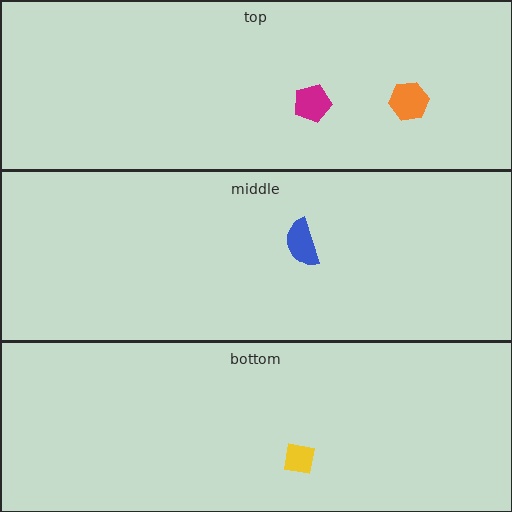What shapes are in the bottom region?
The yellow square.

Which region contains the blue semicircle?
The middle region.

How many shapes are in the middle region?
1.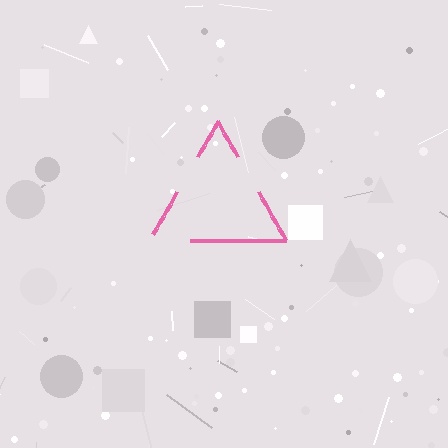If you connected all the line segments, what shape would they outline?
They would outline a triangle.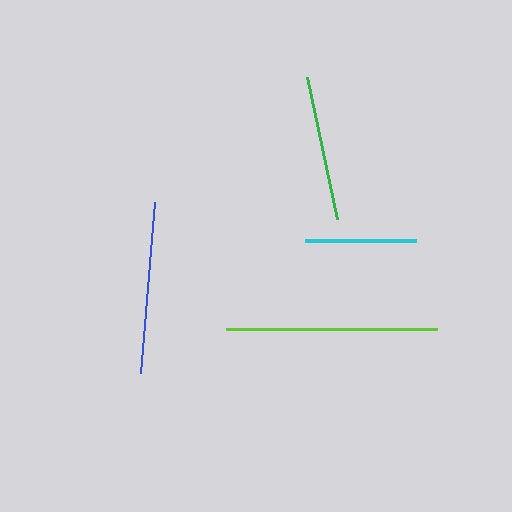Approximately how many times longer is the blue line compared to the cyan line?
The blue line is approximately 1.6 times the length of the cyan line.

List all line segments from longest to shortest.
From longest to shortest: lime, blue, green, cyan.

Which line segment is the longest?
The lime line is the longest at approximately 210 pixels.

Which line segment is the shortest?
The cyan line is the shortest at approximately 111 pixels.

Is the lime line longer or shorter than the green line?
The lime line is longer than the green line.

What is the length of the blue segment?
The blue segment is approximately 172 pixels long.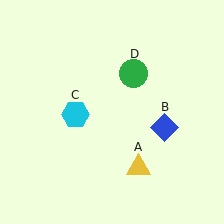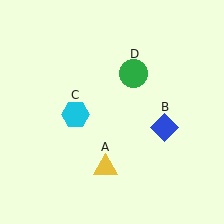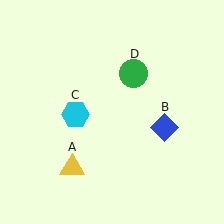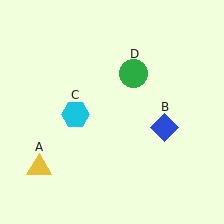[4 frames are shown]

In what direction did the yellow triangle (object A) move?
The yellow triangle (object A) moved left.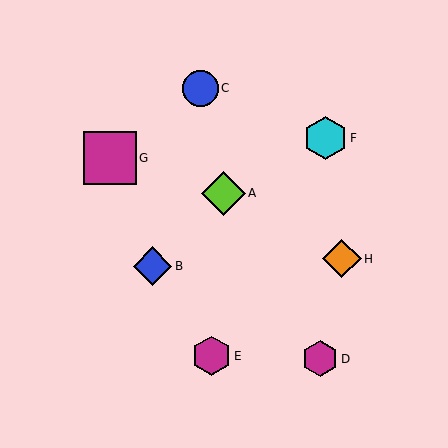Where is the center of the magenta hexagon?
The center of the magenta hexagon is at (211, 356).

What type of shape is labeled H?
Shape H is an orange diamond.